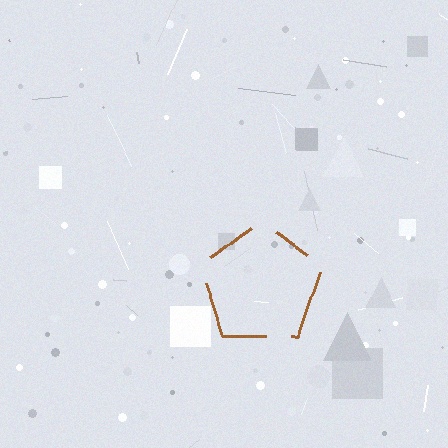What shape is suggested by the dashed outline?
The dashed outline suggests a pentagon.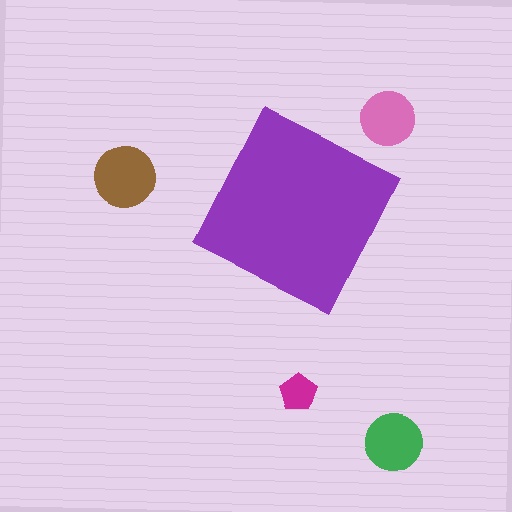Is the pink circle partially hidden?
No, the pink circle is fully visible.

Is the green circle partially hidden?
No, the green circle is fully visible.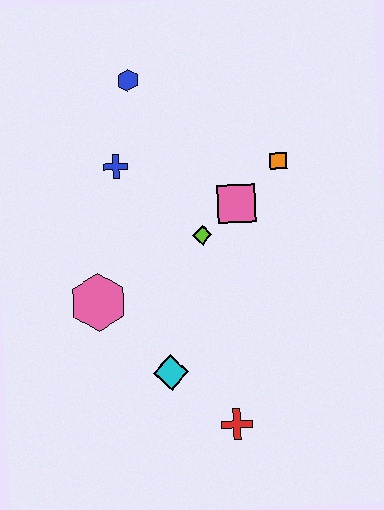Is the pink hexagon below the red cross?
No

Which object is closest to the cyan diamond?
The red cross is closest to the cyan diamond.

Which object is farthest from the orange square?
The red cross is farthest from the orange square.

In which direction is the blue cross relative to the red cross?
The blue cross is above the red cross.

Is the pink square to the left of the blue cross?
No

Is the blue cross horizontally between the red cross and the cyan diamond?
No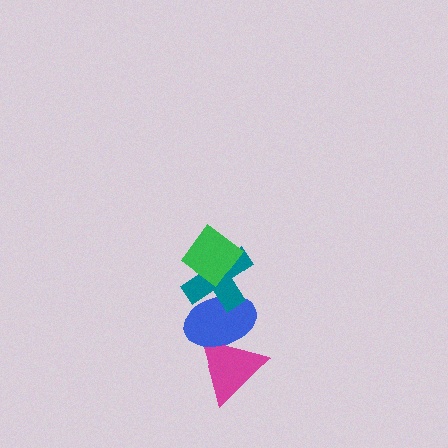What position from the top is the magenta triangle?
The magenta triangle is 4th from the top.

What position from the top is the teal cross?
The teal cross is 2nd from the top.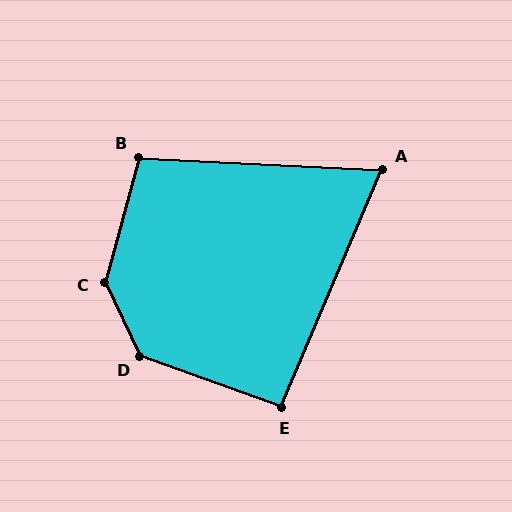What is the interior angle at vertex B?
Approximately 102 degrees (obtuse).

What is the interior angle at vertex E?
Approximately 93 degrees (approximately right).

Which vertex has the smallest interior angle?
A, at approximately 70 degrees.